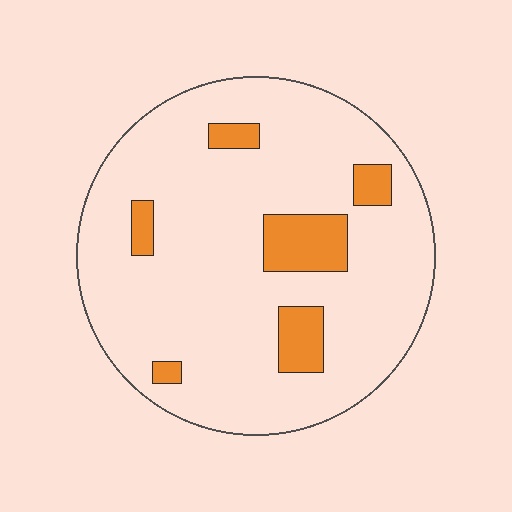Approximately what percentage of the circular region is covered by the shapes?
Approximately 15%.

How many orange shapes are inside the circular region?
6.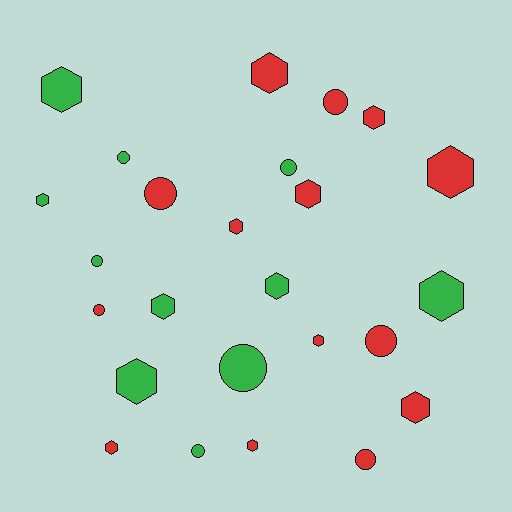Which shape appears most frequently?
Hexagon, with 15 objects.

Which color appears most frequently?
Red, with 14 objects.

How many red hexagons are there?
There are 9 red hexagons.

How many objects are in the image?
There are 25 objects.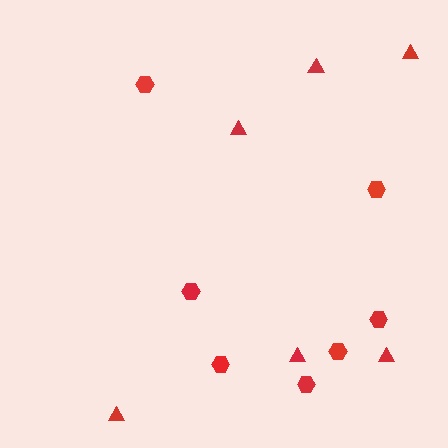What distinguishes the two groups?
There are 2 groups: one group of hexagons (7) and one group of triangles (6).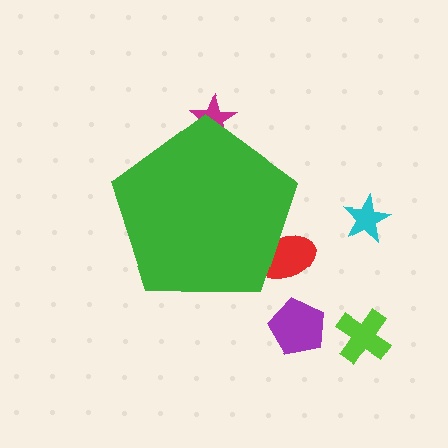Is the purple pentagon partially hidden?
No, the purple pentagon is fully visible.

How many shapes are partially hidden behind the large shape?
2 shapes are partially hidden.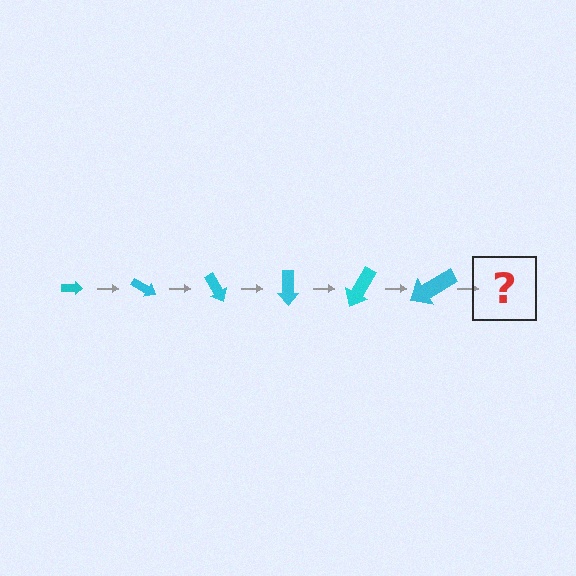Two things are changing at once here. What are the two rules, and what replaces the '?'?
The two rules are that the arrow grows larger each step and it rotates 30 degrees each step. The '?' should be an arrow, larger than the previous one and rotated 180 degrees from the start.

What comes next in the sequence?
The next element should be an arrow, larger than the previous one and rotated 180 degrees from the start.